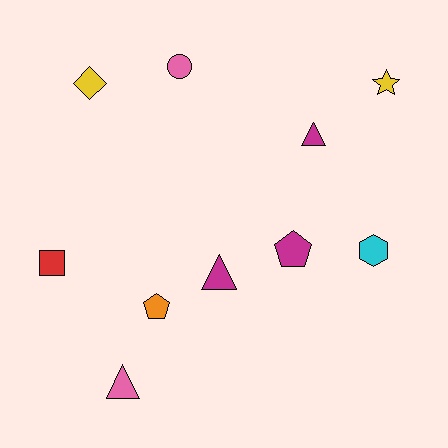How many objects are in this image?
There are 10 objects.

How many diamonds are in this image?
There is 1 diamond.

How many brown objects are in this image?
There are no brown objects.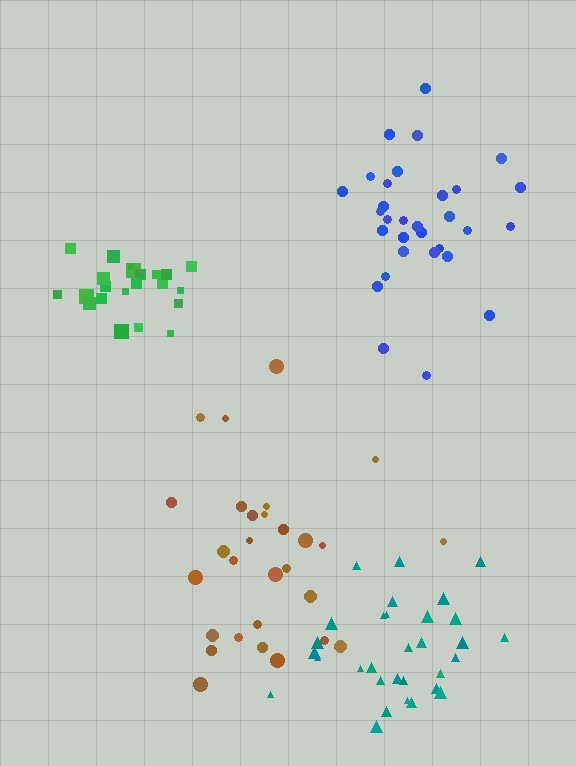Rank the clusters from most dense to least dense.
green, blue, teal, brown.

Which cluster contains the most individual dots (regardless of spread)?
Teal (32).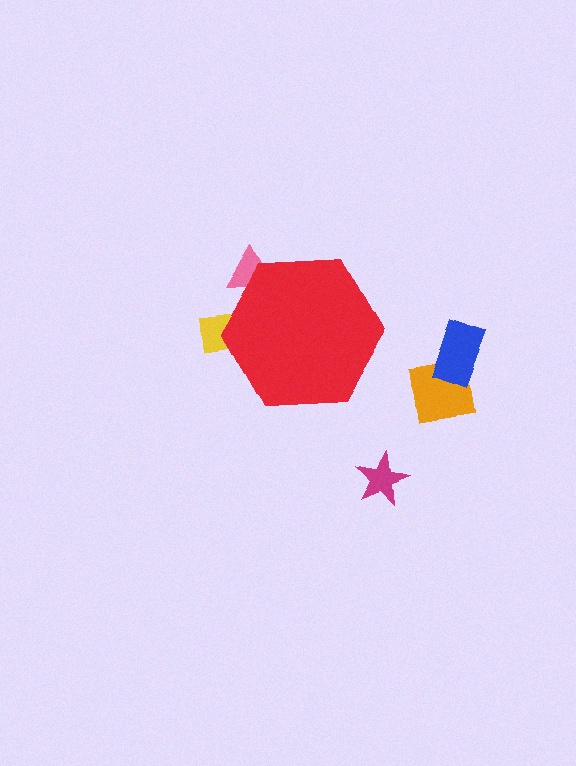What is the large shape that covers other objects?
A red hexagon.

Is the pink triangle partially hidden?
Yes, the pink triangle is partially hidden behind the red hexagon.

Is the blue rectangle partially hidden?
No, the blue rectangle is fully visible.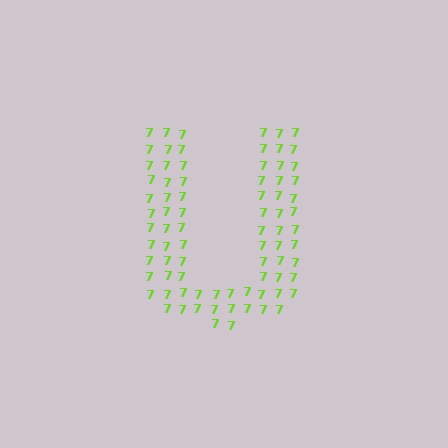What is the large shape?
The large shape is the letter U.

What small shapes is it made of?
It is made of small digit 7's.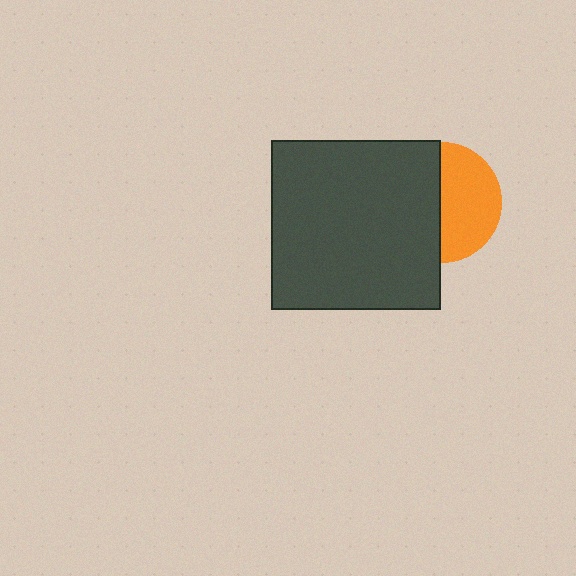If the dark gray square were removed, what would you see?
You would see the complete orange circle.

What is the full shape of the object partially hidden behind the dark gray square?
The partially hidden object is an orange circle.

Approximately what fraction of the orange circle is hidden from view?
Roughly 50% of the orange circle is hidden behind the dark gray square.